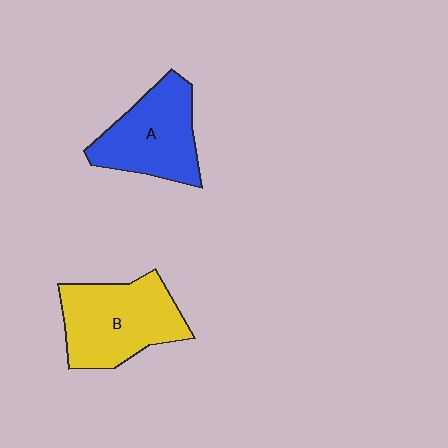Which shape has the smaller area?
Shape A (blue).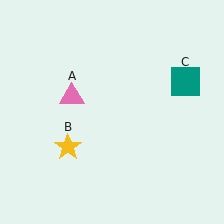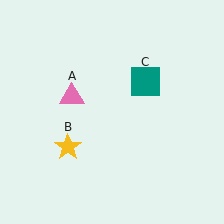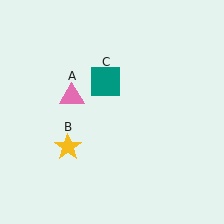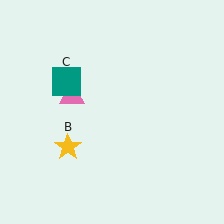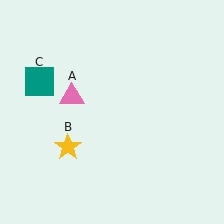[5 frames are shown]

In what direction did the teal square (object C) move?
The teal square (object C) moved left.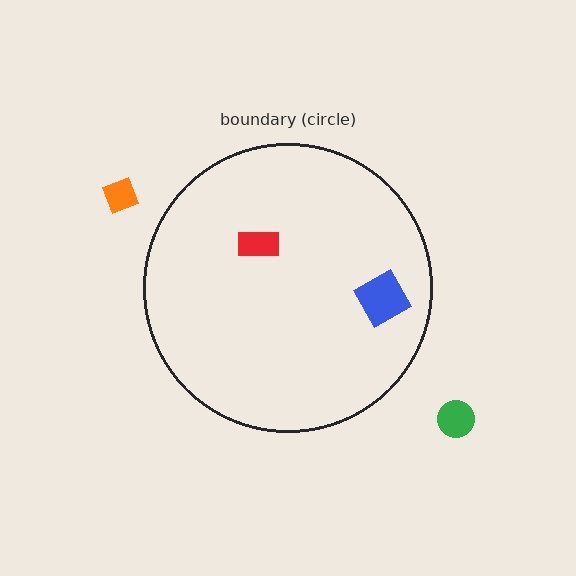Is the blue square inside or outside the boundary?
Inside.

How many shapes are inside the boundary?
2 inside, 2 outside.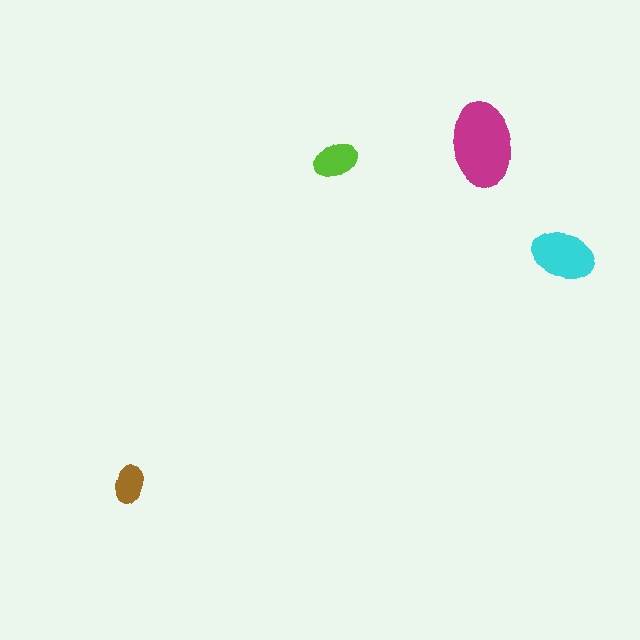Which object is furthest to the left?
The brown ellipse is leftmost.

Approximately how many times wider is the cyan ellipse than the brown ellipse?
About 1.5 times wider.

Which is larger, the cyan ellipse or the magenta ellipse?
The magenta one.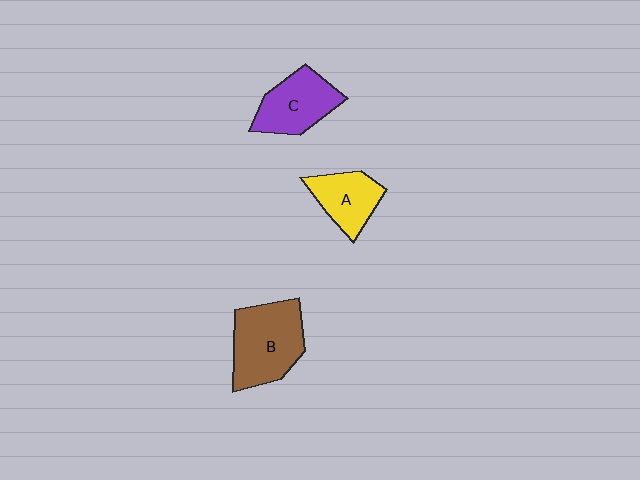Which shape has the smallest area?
Shape A (yellow).